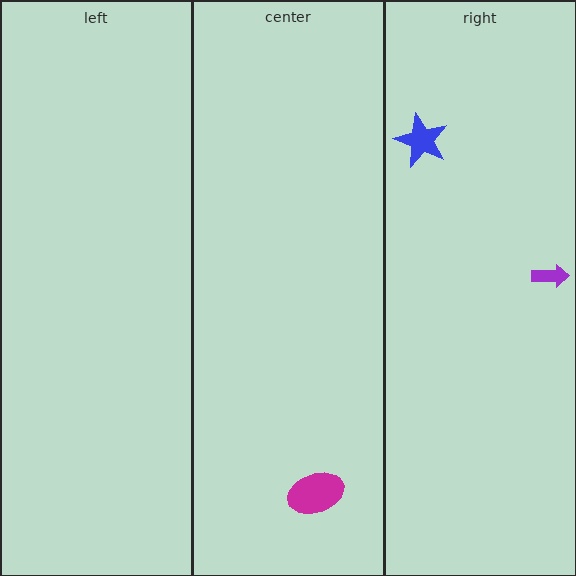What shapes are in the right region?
The purple arrow, the blue star.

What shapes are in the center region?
The magenta ellipse.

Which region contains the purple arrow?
The right region.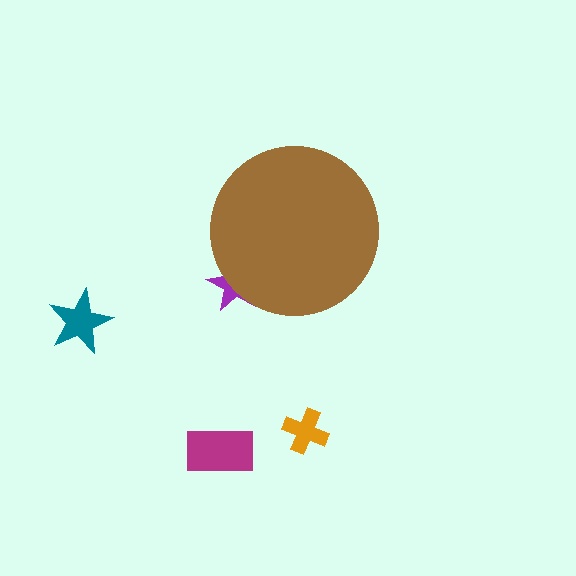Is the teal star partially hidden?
No, the teal star is fully visible.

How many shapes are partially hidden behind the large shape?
1 shape is partially hidden.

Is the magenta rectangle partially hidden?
No, the magenta rectangle is fully visible.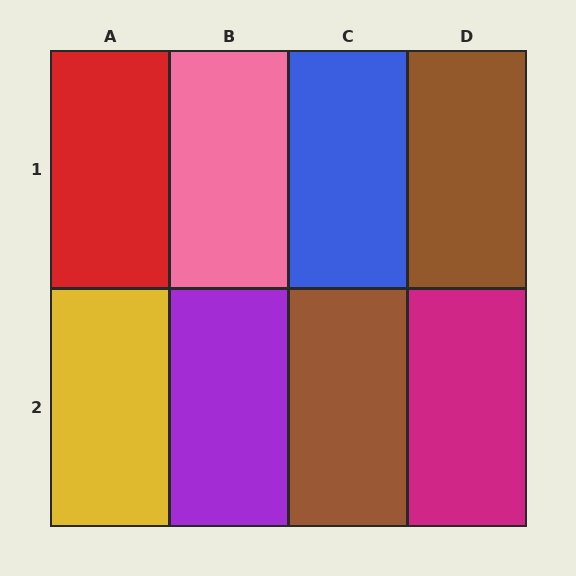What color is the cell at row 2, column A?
Yellow.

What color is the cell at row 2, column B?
Purple.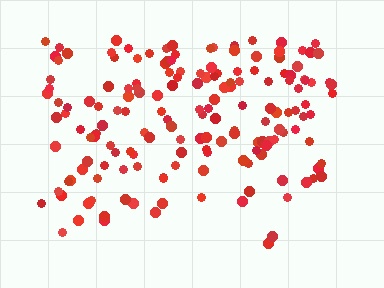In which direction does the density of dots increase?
From bottom to top, with the top side densest.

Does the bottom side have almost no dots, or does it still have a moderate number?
Still a moderate number, just noticeably fewer than the top.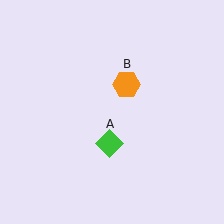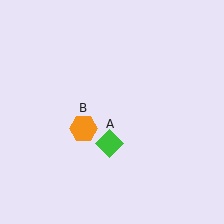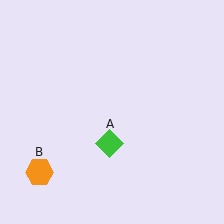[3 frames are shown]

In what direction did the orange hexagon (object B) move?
The orange hexagon (object B) moved down and to the left.